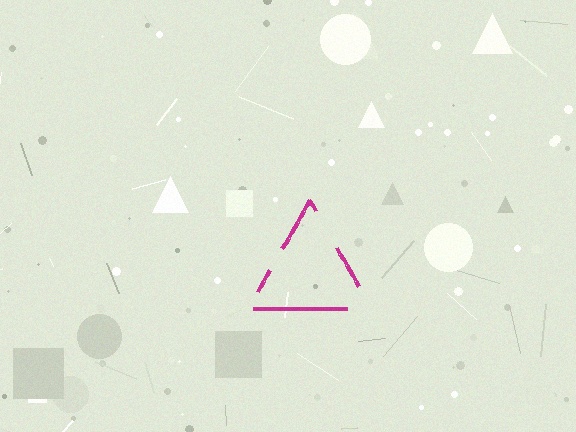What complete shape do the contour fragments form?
The contour fragments form a triangle.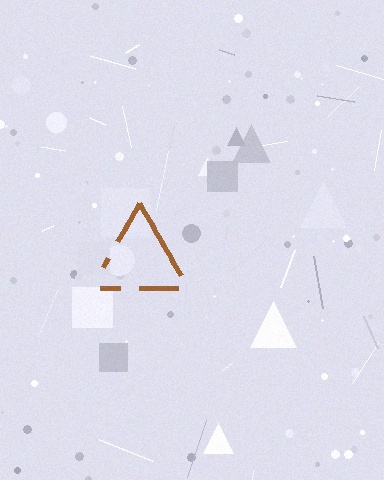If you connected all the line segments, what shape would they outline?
They would outline a triangle.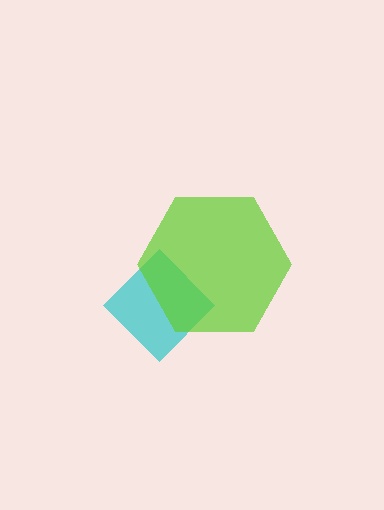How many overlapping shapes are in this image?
There are 2 overlapping shapes in the image.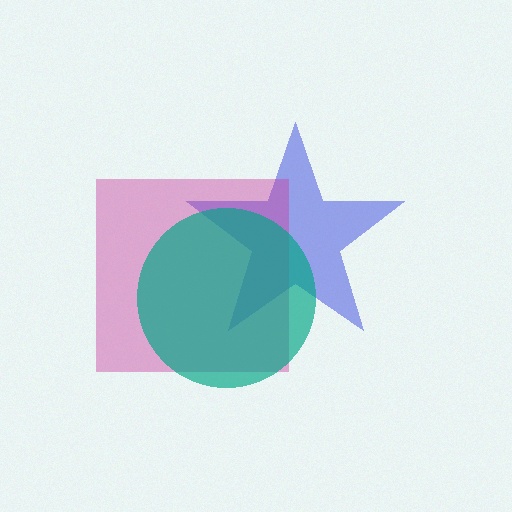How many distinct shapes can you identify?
There are 3 distinct shapes: a blue star, a magenta square, a teal circle.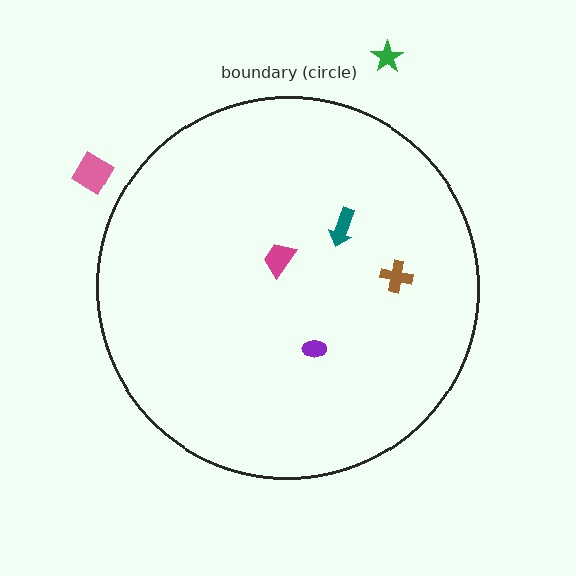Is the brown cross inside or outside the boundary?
Inside.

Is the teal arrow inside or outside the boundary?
Inside.